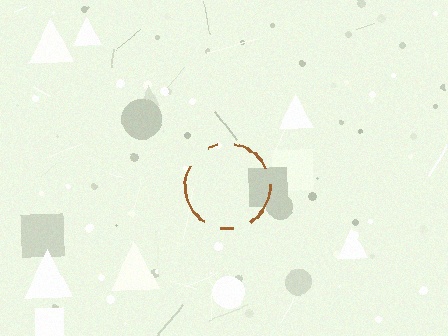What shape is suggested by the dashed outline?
The dashed outline suggests a circle.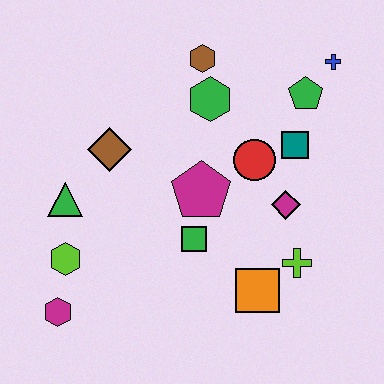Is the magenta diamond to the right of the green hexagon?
Yes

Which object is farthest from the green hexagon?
The magenta hexagon is farthest from the green hexagon.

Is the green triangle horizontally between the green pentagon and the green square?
No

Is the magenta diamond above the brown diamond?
No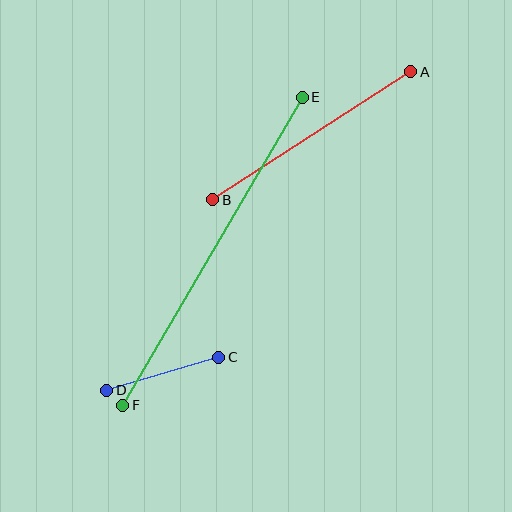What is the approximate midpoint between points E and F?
The midpoint is at approximately (213, 251) pixels.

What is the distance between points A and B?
The distance is approximately 236 pixels.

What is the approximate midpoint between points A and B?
The midpoint is at approximately (312, 136) pixels.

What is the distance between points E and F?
The distance is approximately 357 pixels.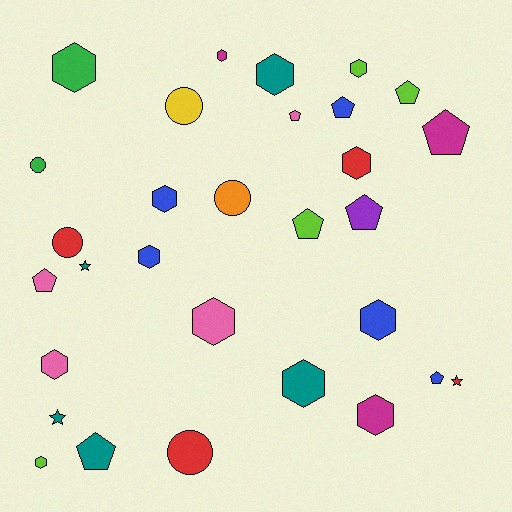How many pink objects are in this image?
There are 4 pink objects.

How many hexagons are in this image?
There are 13 hexagons.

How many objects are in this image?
There are 30 objects.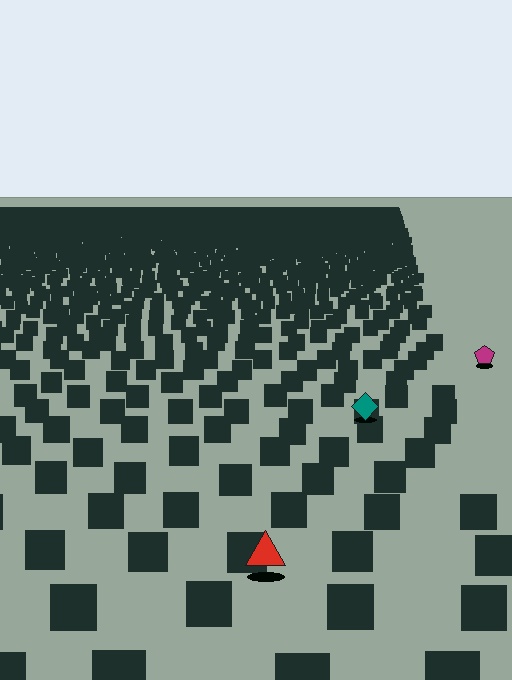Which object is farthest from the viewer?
The magenta pentagon is farthest from the viewer. It appears smaller and the ground texture around it is denser.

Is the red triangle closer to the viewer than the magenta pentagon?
Yes. The red triangle is closer — you can tell from the texture gradient: the ground texture is coarser near it.